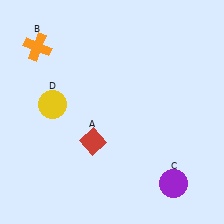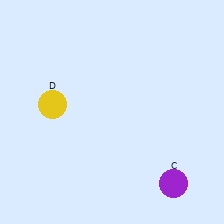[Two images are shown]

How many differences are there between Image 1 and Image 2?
There are 2 differences between the two images.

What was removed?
The red diamond (A), the orange cross (B) were removed in Image 2.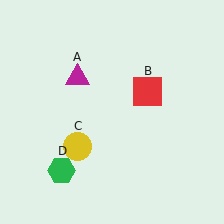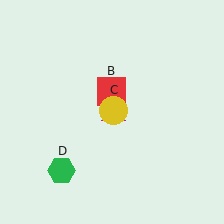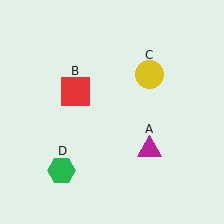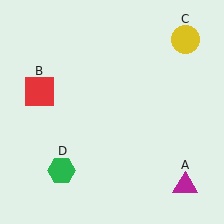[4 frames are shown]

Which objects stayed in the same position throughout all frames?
Green hexagon (object D) remained stationary.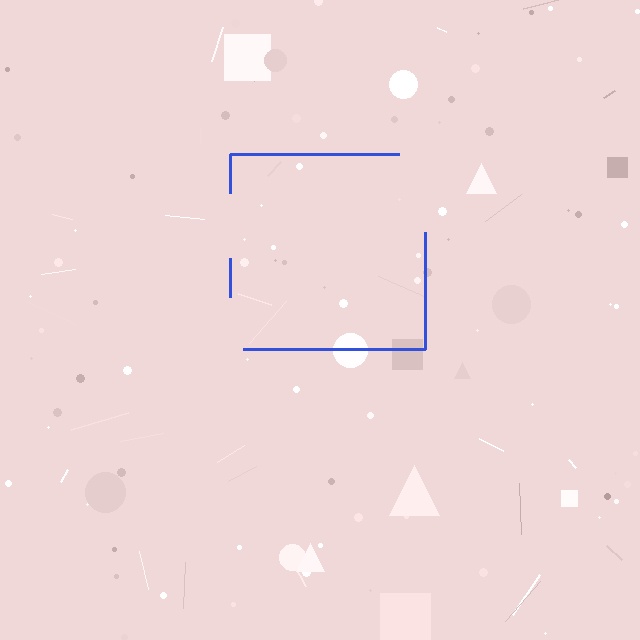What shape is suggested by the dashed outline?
The dashed outline suggests a square.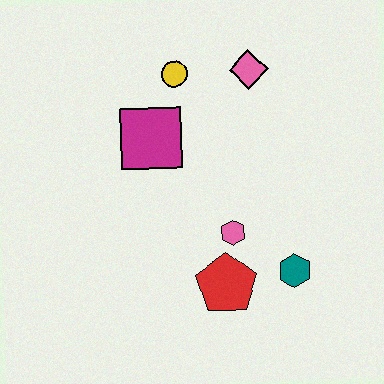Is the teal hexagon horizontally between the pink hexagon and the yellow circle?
No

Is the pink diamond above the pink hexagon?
Yes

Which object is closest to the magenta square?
The yellow circle is closest to the magenta square.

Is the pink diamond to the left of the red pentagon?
No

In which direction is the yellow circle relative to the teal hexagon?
The yellow circle is above the teal hexagon.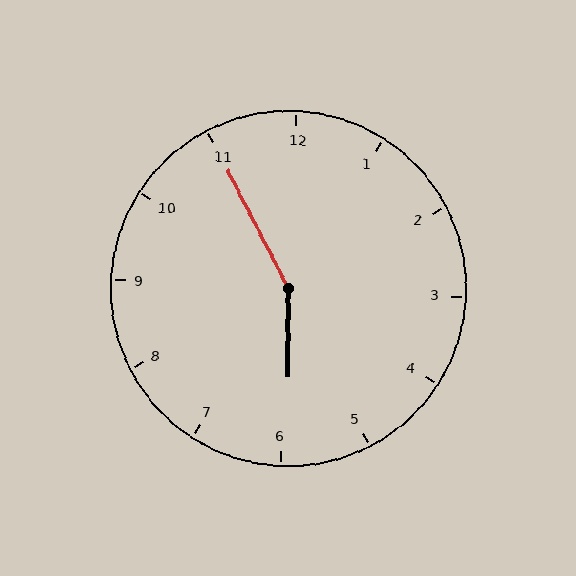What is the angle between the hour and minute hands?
Approximately 152 degrees.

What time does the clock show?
5:55.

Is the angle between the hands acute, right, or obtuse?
It is obtuse.